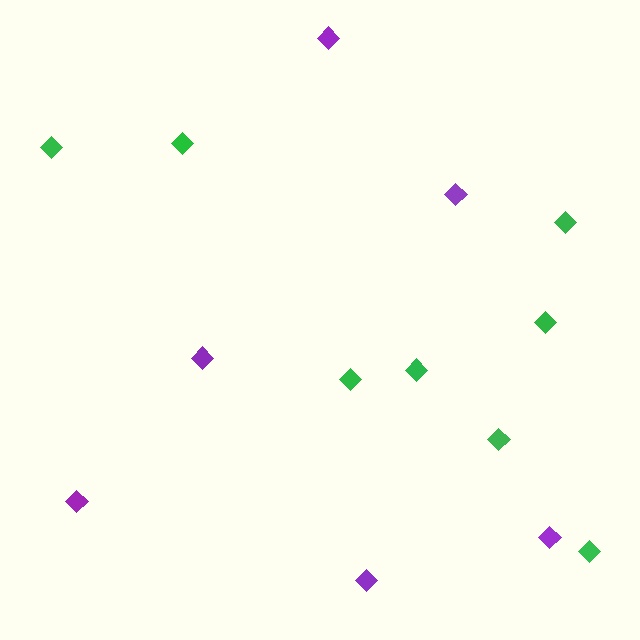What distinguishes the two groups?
There are 2 groups: one group of purple diamonds (6) and one group of green diamonds (8).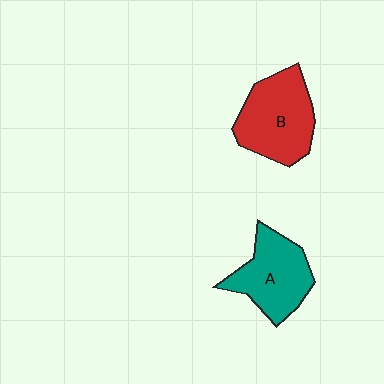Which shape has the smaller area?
Shape A (teal).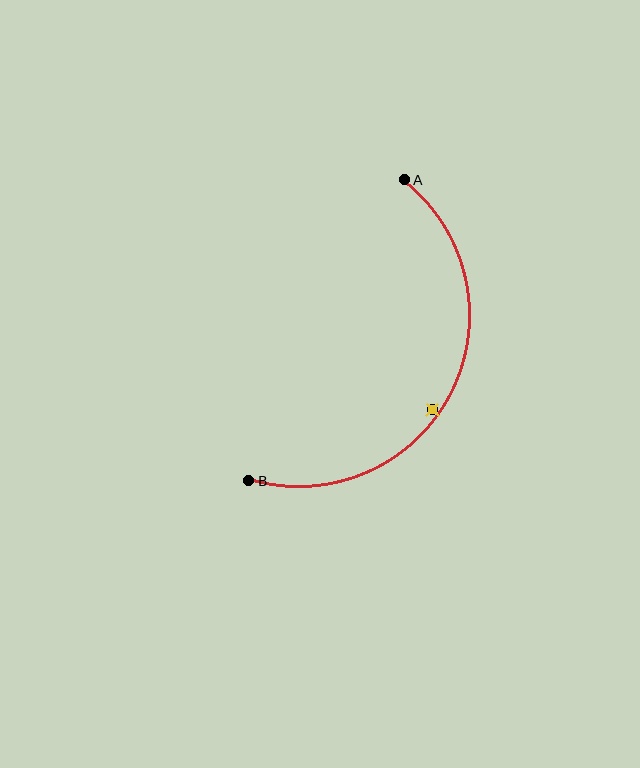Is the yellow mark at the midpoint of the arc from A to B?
No — the yellow mark does not lie on the arc at all. It sits slightly inside the curve.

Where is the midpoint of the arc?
The arc midpoint is the point on the curve farthest from the straight line joining A and B. It sits to the right of that line.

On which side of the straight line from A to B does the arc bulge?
The arc bulges to the right of the straight line connecting A and B.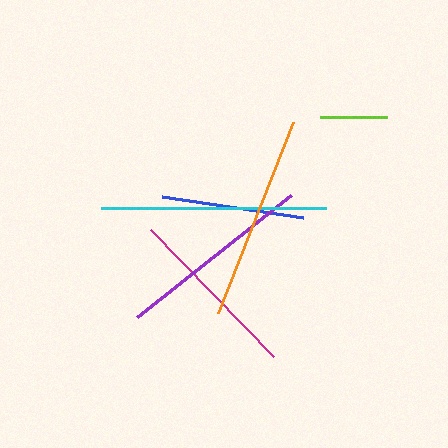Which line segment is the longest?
The cyan line is the longest at approximately 225 pixels.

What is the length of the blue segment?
The blue segment is approximately 143 pixels long.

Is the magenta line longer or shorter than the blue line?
The magenta line is longer than the blue line.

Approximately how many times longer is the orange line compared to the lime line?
The orange line is approximately 3.1 times the length of the lime line.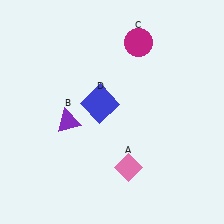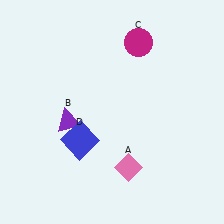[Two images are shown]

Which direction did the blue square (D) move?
The blue square (D) moved down.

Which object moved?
The blue square (D) moved down.